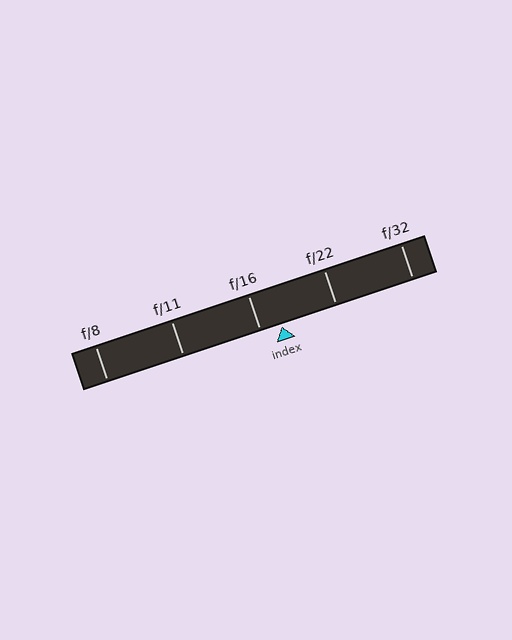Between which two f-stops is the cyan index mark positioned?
The index mark is between f/16 and f/22.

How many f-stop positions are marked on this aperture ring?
There are 5 f-stop positions marked.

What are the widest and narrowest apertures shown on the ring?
The widest aperture shown is f/8 and the narrowest is f/32.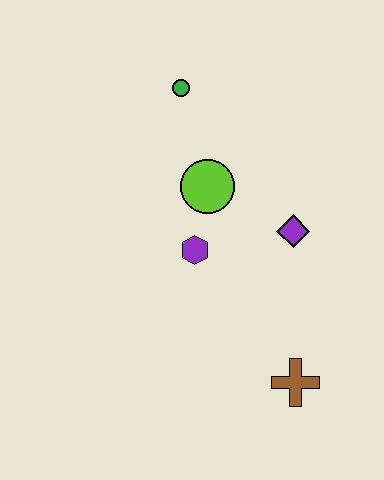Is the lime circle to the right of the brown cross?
No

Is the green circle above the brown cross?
Yes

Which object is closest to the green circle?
The lime circle is closest to the green circle.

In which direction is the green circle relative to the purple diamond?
The green circle is above the purple diamond.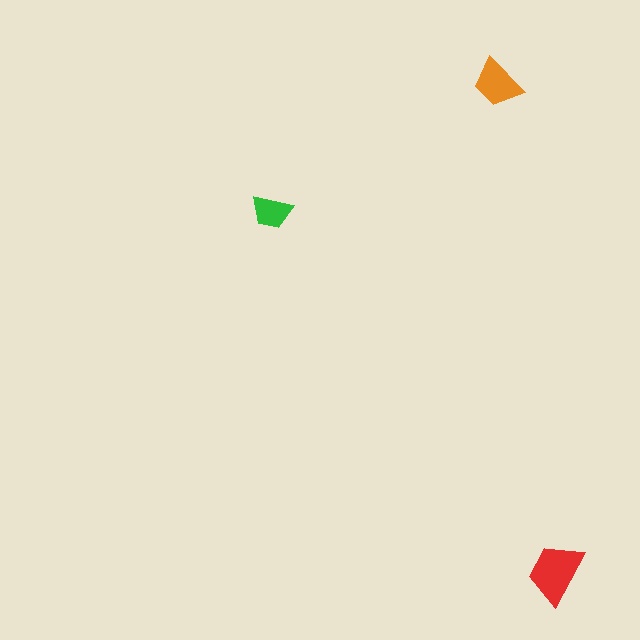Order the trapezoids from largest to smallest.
the red one, the orange one, the green one.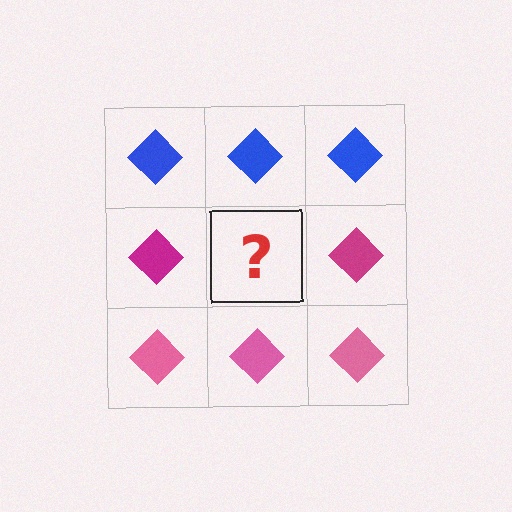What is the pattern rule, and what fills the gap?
The rule is that each row has a consistent color. The gap should be filled with a magenta diamond.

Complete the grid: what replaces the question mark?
The question mark should be replaced with a magenta diamond.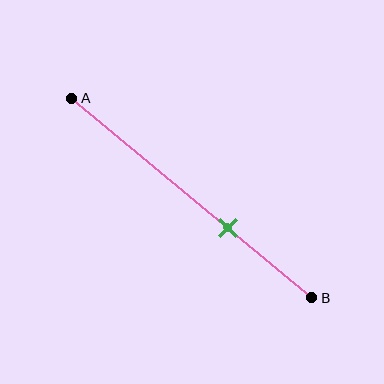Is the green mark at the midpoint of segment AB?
No, the mark is at about 65% from A, not at the 50% midpoint.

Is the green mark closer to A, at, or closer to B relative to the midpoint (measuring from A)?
The green mark is closer to point B than the midpoint of segment AB.